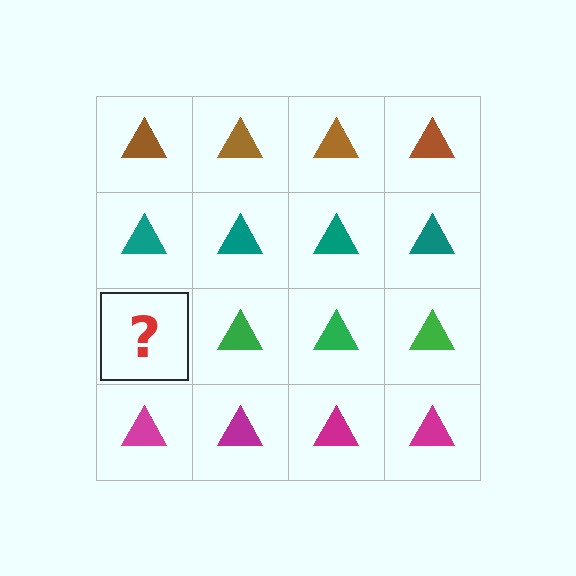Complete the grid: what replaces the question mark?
The question mark should be replaced with a green triangle.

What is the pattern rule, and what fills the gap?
The rule is that each row has a consistent color. The gap should be filled with a green triangle.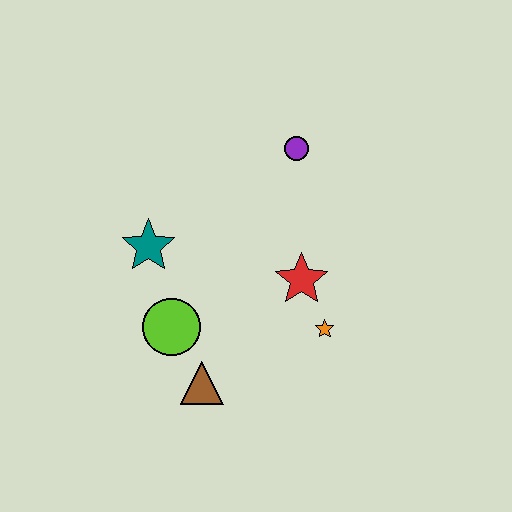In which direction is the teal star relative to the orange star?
The teal star is to the left of the orange star.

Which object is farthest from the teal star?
The orange star is farthest from the teal star.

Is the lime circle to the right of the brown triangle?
No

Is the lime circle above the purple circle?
No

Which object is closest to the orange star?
The red star is closest to the orange star.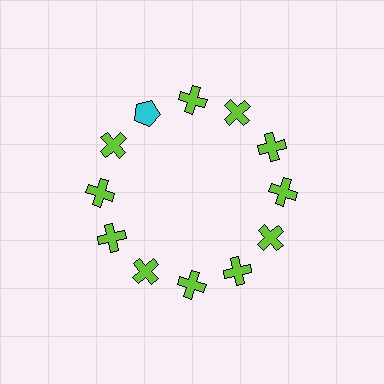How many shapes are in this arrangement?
There are 12 shapes arranged in a ring pattern.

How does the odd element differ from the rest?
It differs in both color (cyan instead of lime) and shape (pentagon instead of cross).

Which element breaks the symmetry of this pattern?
The cyan pentagon at roughly the 11 o'clock position breaks the symmetry. All other shapes are lime crosses.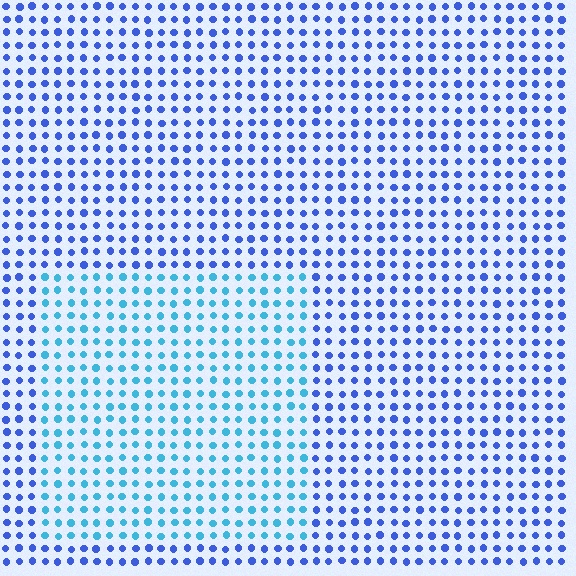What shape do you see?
I see a rectangle.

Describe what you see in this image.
The image is filled with small blue elements in a uniform arrangement. A rectangle-shaped region is visible where the elements are tinted to a slightly different hue, forming a subtle color boundary.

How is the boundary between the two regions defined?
The boundary is defined purely by a slight shift in hue (about 35 degrees). Spacing, size, and orientation are identical on both sides.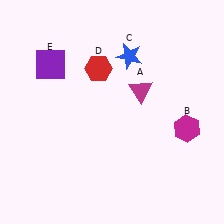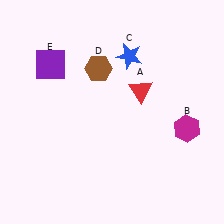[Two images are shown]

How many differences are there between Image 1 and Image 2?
There are 2 differences between the two images.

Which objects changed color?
A changed from magenta to red. D changed from red to brown.